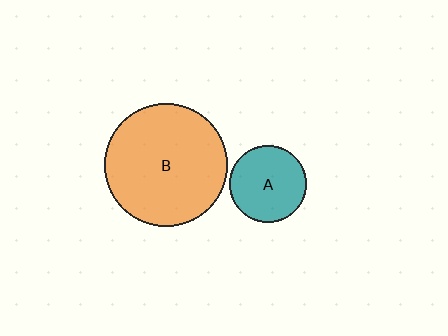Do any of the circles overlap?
No, none of the circles overlap.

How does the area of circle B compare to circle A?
Approximately 2.6 times.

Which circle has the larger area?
Circle B (orange).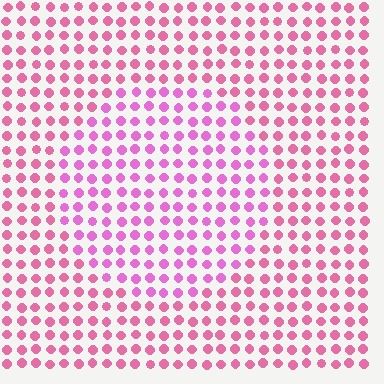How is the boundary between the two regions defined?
The boundary is defined purely by a slight shift in hue (about 24 degrees). Spacing, size, and orientation are identical on both sides.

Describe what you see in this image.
The image is filled with small pink elements in a uniform arrangement. A circle-shaped region is visible where the elements are tinted to a slightly different hue, forming a subtle color boundary.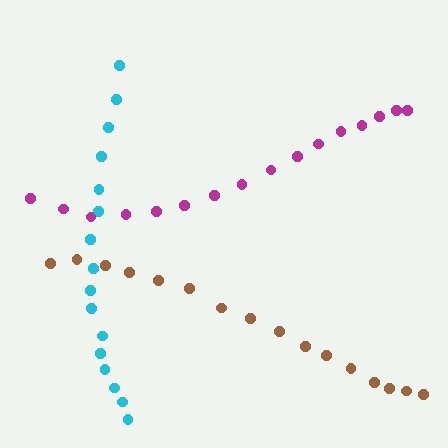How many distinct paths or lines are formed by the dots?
There are 3 distinct paths.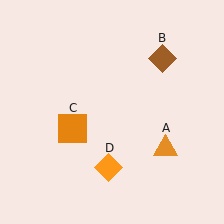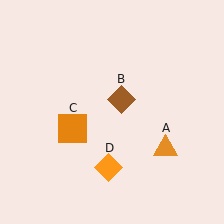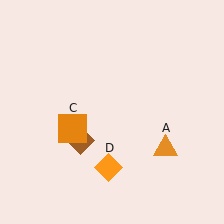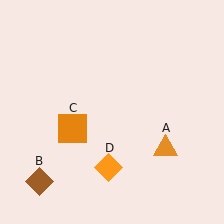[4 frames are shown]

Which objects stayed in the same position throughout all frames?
Orange triangle (object A) and orange square (object C) and orange diamond (object D) remained stationary.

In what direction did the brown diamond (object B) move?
The brown diamond (object B) moved down and to the left.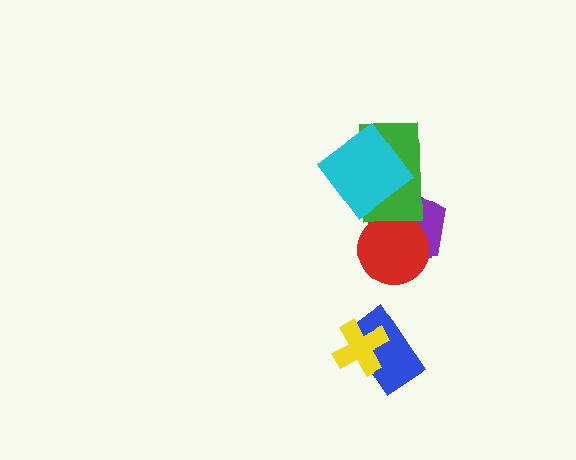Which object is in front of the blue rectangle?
The yellow cross is in front of the blue rectangle.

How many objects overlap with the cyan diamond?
2 objects overlap with the cyan diamond.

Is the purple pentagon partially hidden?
Yes, it is partially covered by another shape.